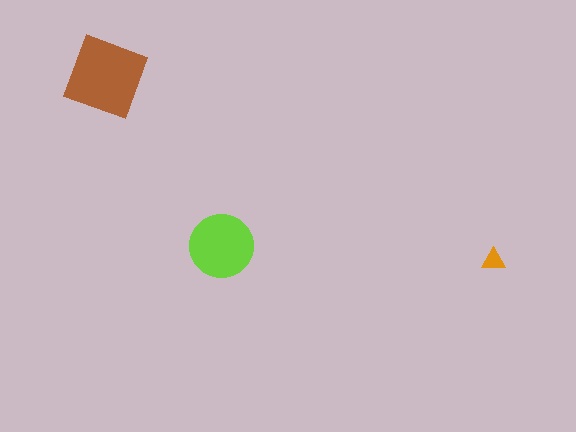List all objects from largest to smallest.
The brown diamond, the lime circle, the orange triangle.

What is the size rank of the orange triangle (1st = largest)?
3rd.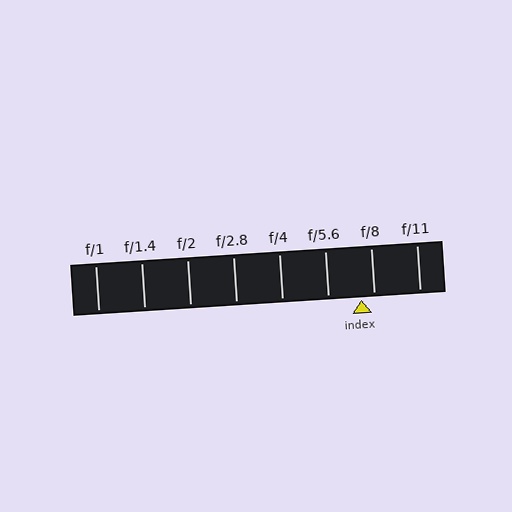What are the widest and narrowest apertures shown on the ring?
The widest aperture shown is f/1 and the narrowest is f/11.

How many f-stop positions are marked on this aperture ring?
There are 8 f-stop positions marked.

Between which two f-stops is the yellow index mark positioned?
The index mark is between f/5.6 and f/8.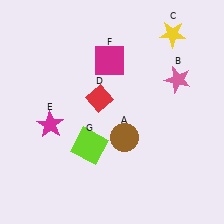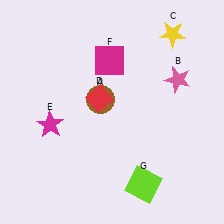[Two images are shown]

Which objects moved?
The objects that moved are: the brown circle (A), the lime square (G).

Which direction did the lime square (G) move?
The lime square (G) moved right.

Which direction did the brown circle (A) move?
The brown circle (A) moved up.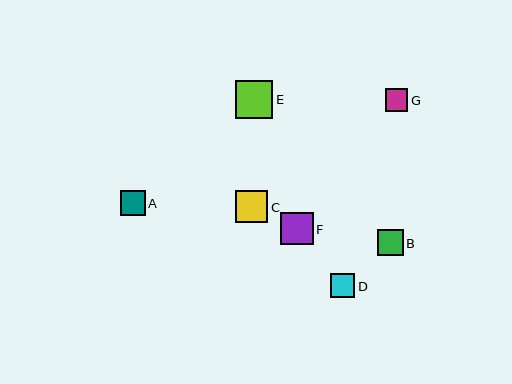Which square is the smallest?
Square G is the smallest with a size of approximately 23 pixels.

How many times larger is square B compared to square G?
Square B is approximately 1.2 times the size of square G.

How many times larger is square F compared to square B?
Square F is approximately 1.2 times the size of square B.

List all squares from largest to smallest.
From largest to smallest: E, F, C, B, A, D, G.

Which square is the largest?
Square E is the largest with a size of approximately 37 pixels.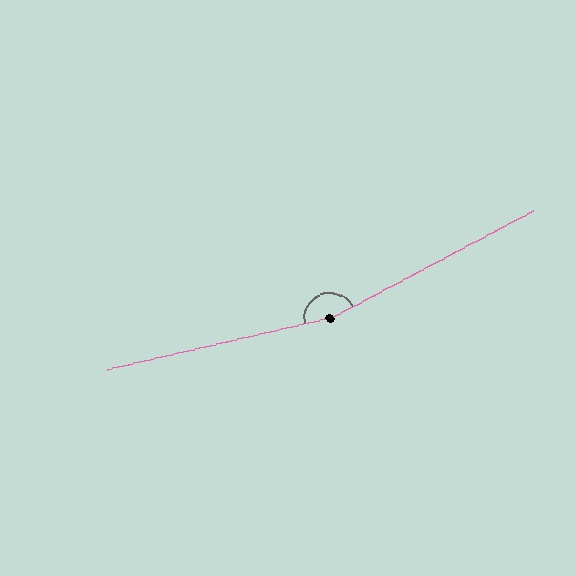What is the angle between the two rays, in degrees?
Approximately 165 degrees.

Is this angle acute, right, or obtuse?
It is obtuse.